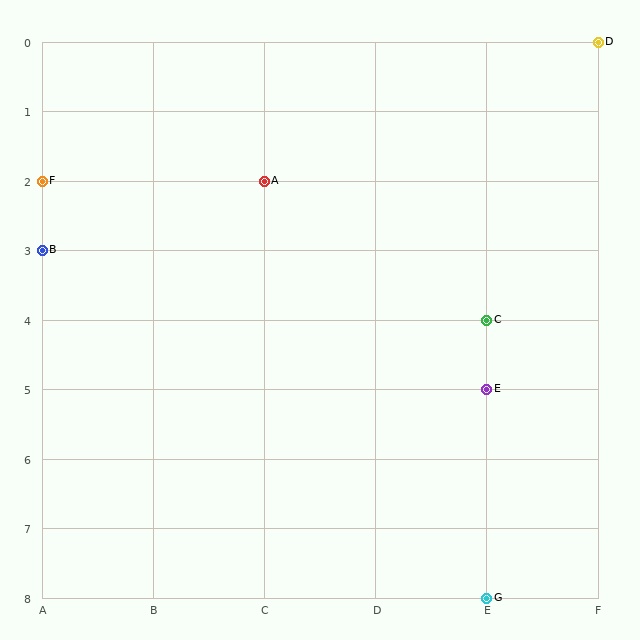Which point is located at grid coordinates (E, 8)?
Point G is at (E, 8).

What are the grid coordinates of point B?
Point B is at grid coordinates (A, 3).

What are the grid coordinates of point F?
Point F is at grid coordinates (A, 2).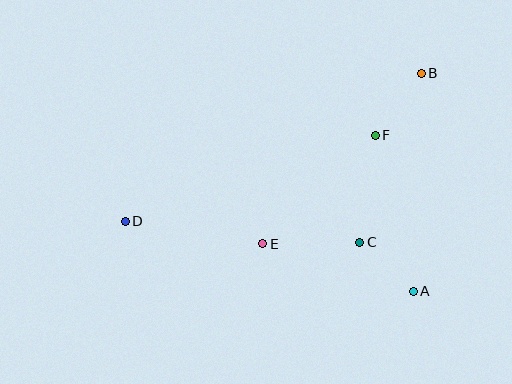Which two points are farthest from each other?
Points B and D are farthest from each other.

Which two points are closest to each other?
Points A and C are closest to each other.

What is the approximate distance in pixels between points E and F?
The distance between E and F is approximately 156 pixels.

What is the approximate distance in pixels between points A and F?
The distance between A and F is approximately 160 pixels.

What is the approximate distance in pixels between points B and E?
The distance between B and E is approximately 233 pixels.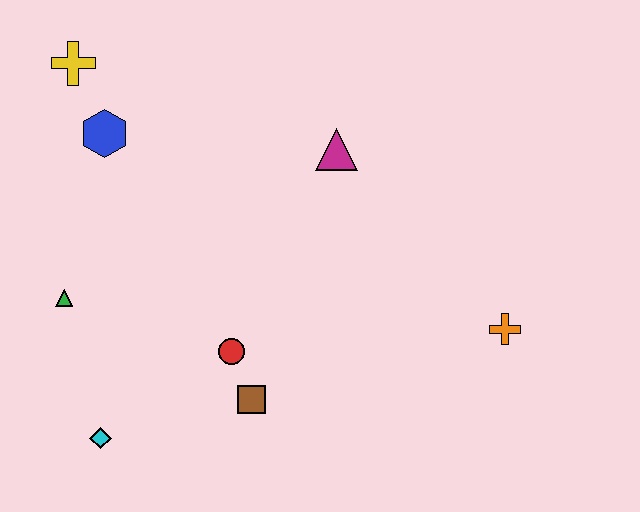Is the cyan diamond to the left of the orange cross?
Yes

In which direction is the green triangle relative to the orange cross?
The green triangle is to the left of the orange cross.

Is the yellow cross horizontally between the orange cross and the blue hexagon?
No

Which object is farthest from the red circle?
The yellow cross is farthest from the red circle.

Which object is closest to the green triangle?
The cyan diamond is closest to the green triangle.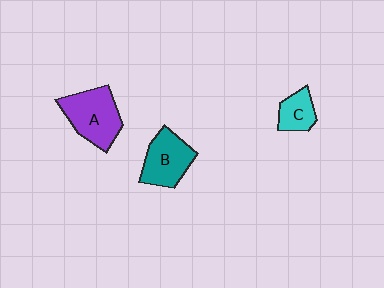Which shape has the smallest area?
Shape C (cyan).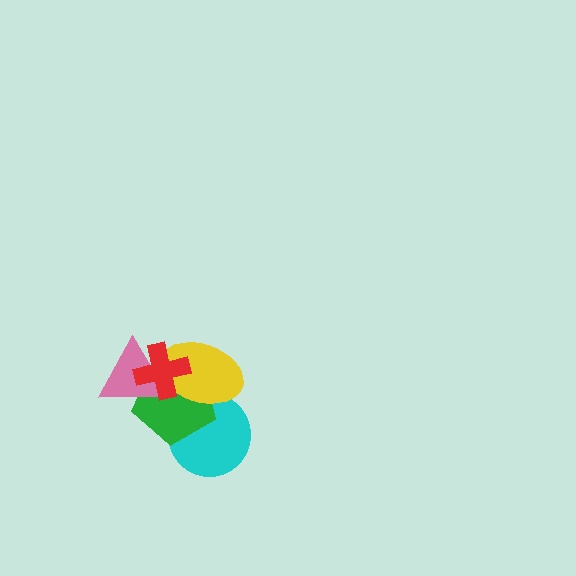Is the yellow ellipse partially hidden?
Yes, it is partially covered by another shape.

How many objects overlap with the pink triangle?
3 objects overlap with the pink triangle.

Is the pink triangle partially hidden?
Yes, it is partially covered by another shape.